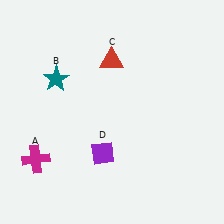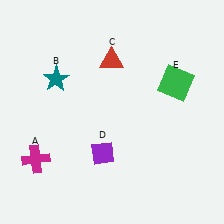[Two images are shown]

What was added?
A green square (E) was added in Image 2.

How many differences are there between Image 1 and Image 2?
There is 1 difference between the two images.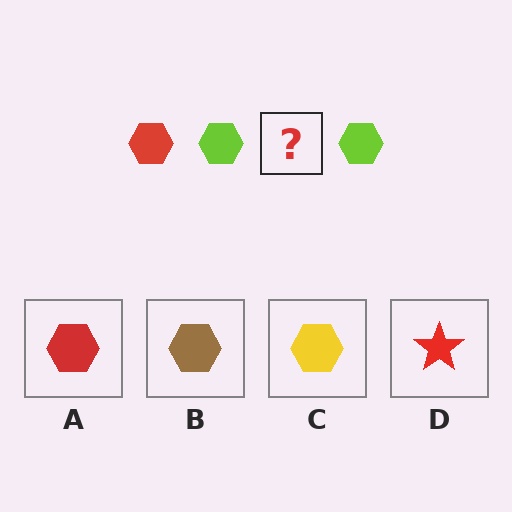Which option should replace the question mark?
Option A.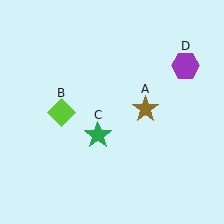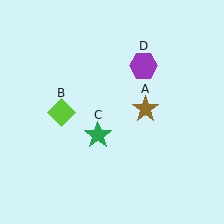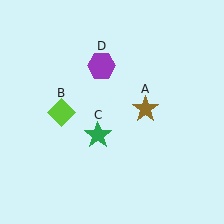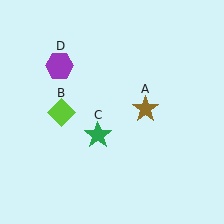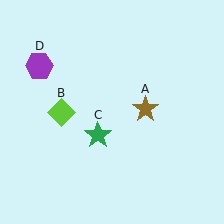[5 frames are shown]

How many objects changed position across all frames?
1 object changed position: purple hexagon (object D).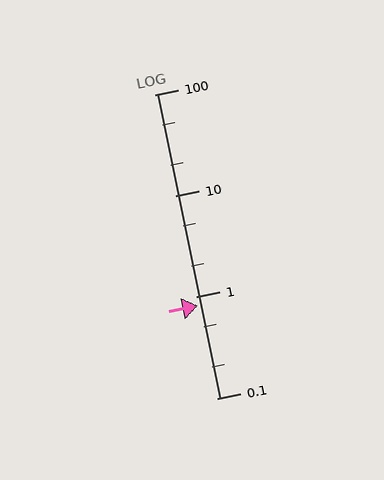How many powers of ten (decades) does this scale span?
The scale spans 3 decades, from 0.1 to 100.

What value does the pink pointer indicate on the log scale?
The pointer indicates approximately 0.83.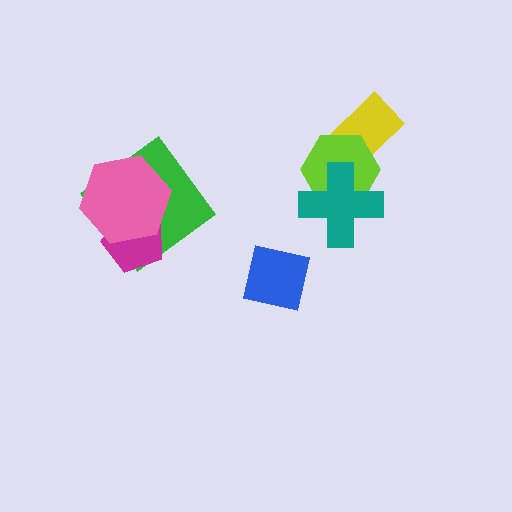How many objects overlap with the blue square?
0 objects overlap with the blue square.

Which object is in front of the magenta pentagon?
The pink hexagon is in front of the magenta pentagon.